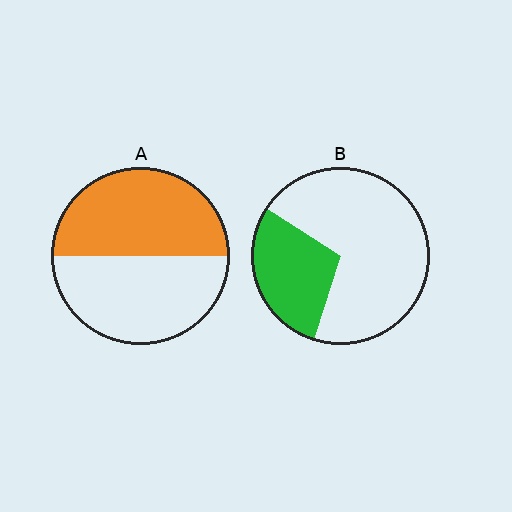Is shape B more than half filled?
No.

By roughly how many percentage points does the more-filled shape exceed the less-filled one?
By roughly 20 percentage points (A over B).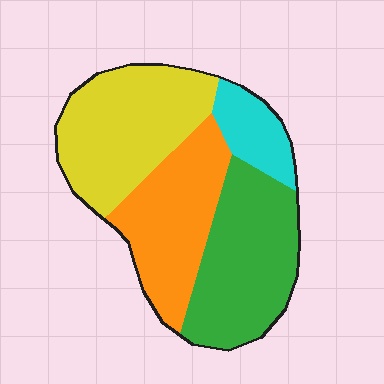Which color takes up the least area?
Cyan, at roughly 10%.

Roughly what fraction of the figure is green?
Green covers 31% of the figure.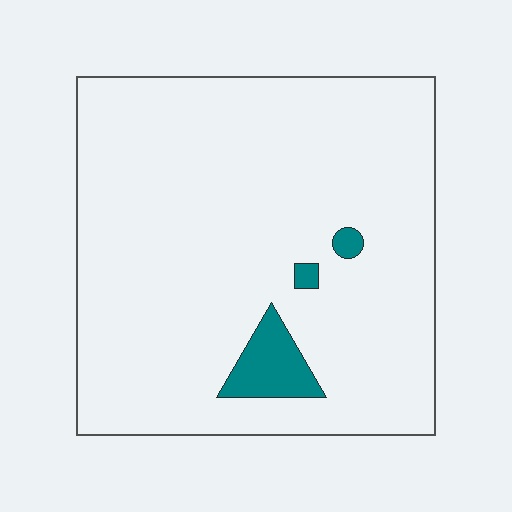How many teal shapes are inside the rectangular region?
3.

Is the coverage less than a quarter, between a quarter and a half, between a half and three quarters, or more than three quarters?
Less than a quarter.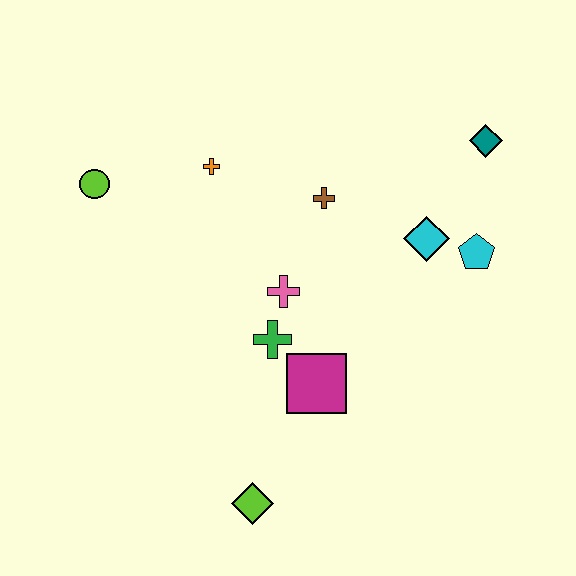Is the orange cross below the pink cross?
No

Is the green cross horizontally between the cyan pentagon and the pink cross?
No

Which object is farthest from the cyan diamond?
The lime circle is farthest from the cyan diamond.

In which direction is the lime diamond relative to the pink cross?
The lime diamond is below the pink cross.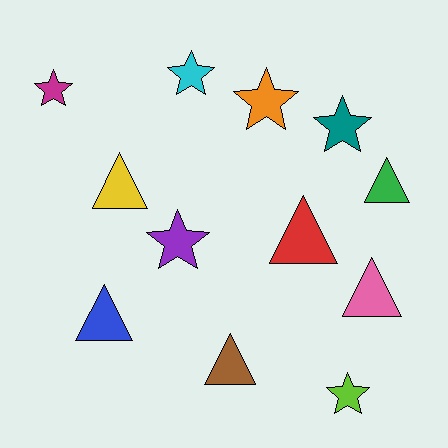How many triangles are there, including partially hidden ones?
There are 6 triangles.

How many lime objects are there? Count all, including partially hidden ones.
There is 1 lime object.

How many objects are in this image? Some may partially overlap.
There are 12 objects.